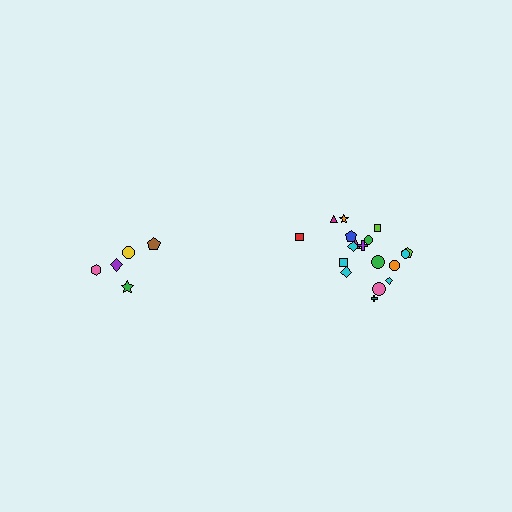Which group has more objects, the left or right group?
The right group.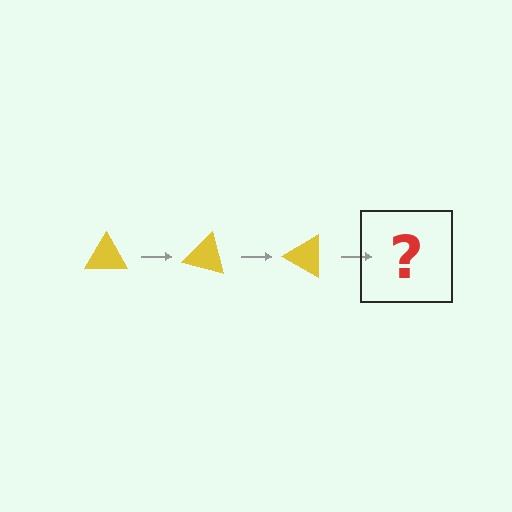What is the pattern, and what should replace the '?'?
The pattern is that the triangle rotates 15 degrees each step. The '?' should be a yellow triangle rotated 45 degrees.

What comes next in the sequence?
The next element should be a yellow triangle rotated 45 degrees.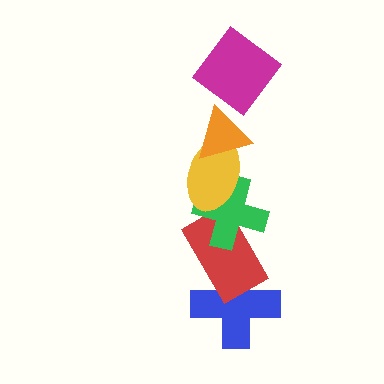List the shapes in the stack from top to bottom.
From top to bottom: the magenta diamond, the orange triangle, the yellow ellipse, the green cross, the red rectangle, the blue cross.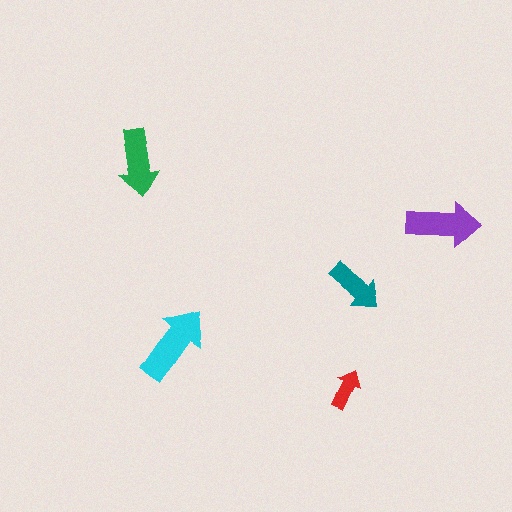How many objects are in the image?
There are 5 objects in the image.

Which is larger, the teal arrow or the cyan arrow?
The cyan one.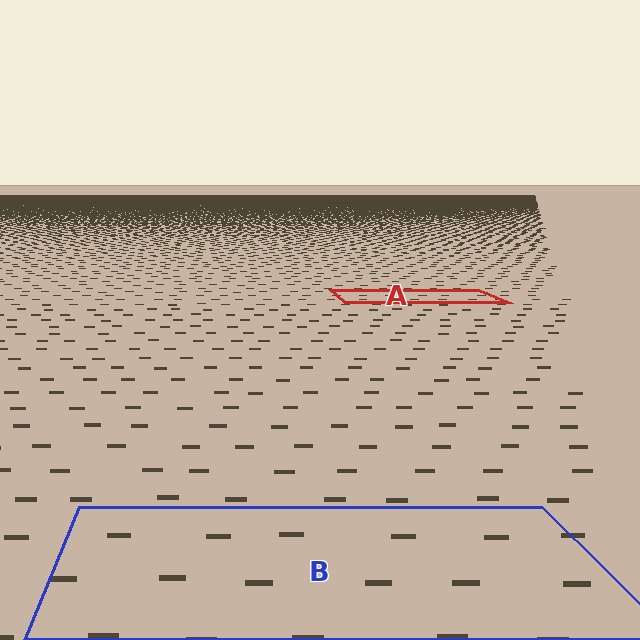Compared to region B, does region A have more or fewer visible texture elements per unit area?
Region A has more texture elements per unit area — they are packed more densely because it is farther away.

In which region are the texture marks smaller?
The texture marks are smaller in region A, because it is farther away.